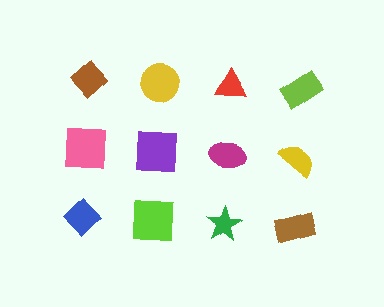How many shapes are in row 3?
4 shapes.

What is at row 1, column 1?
A brown diamond.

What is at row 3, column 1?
A blue diamond.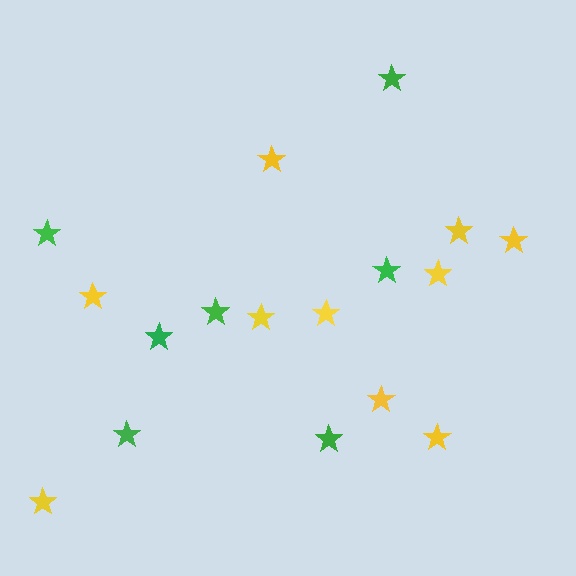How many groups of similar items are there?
There are 2 groups: one group of yellow stars (10) and one group of green stars (7).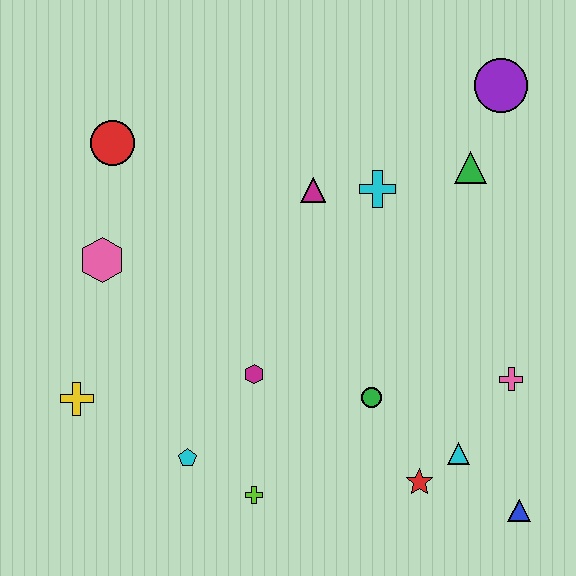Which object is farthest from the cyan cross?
The yellow cross is farthest from the cyan cross.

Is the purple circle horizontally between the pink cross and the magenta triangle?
Yes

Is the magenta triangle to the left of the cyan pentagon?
No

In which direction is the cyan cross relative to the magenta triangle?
The cyan cross is to the right of the magenta triangle.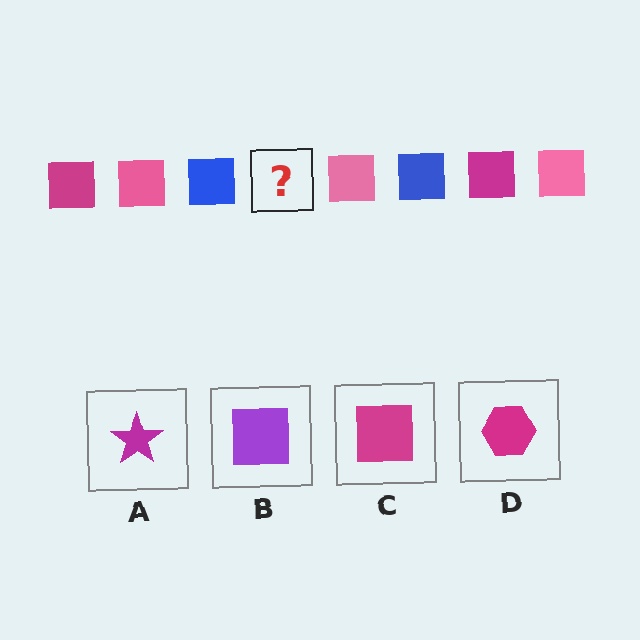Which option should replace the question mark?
Option C.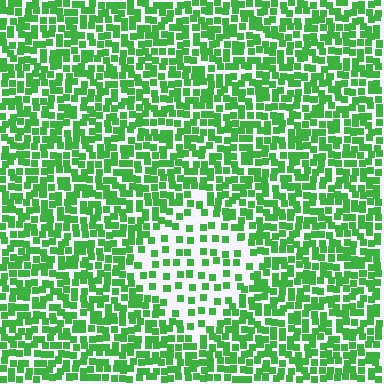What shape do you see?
I see a diamond.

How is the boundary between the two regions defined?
The boundary is defined by a change in element density (approximately 2.4x ratio). All elements are the same color, size, and shape.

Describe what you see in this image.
The image contains small green elements arranged at two different densities. A diamond-shaped region is visible where the elements are less densely packed than the surrounding area.